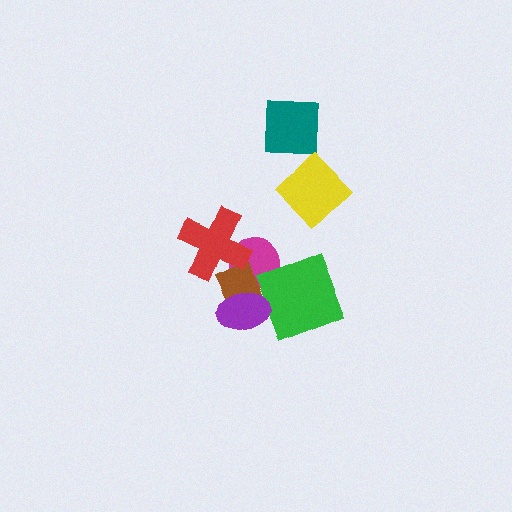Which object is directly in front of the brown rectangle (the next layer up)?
The red cross is directly in front of the brown rectangle.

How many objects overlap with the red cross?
2 objects overlap with the red cross.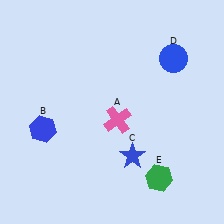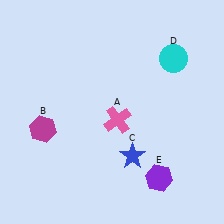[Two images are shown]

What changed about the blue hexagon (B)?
In Image 1, B is blue. In Image 2, it changed to magenta.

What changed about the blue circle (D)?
In Image 1, D is blue. In Image 2, it changed to cyan.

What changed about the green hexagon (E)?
In Image 1, E is green. In Image 2, it changed to purple.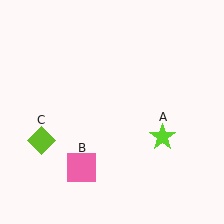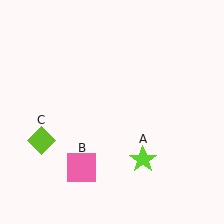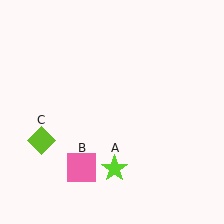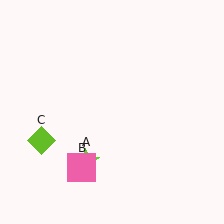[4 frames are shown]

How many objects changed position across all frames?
1 object changed position: lime star (object A).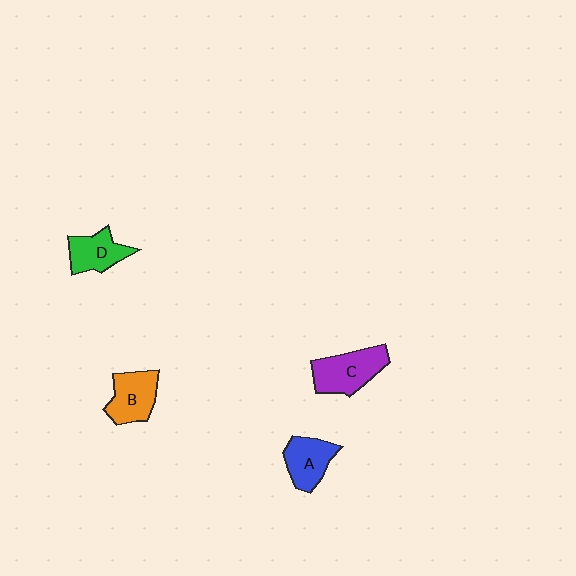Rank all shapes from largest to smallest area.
From largest to smallest: C (purple), B (orange), A (blue), D (green).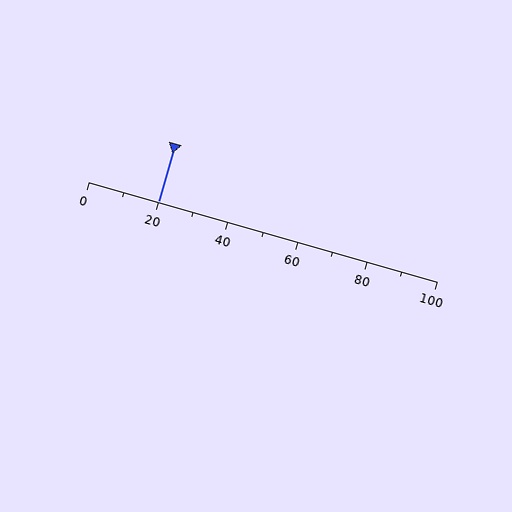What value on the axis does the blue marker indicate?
The marker indicates approximately 20.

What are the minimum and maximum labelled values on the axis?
The axis runs from 0 to 100.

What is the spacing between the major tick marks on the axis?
The major ticks are spaced 20 apart.